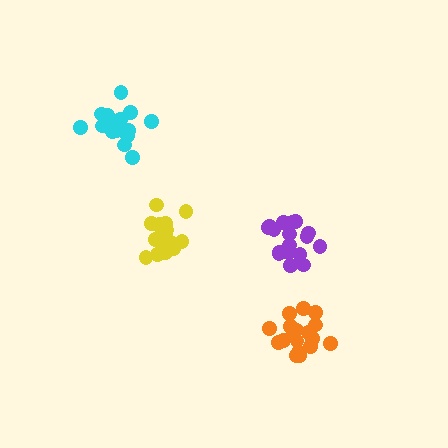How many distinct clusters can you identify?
There are 4 distinct clusters.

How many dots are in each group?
Group 1: 17 dots, Group 2: 18 dots, Group 3: 17 dots, Group 4: 18 dots (70 total).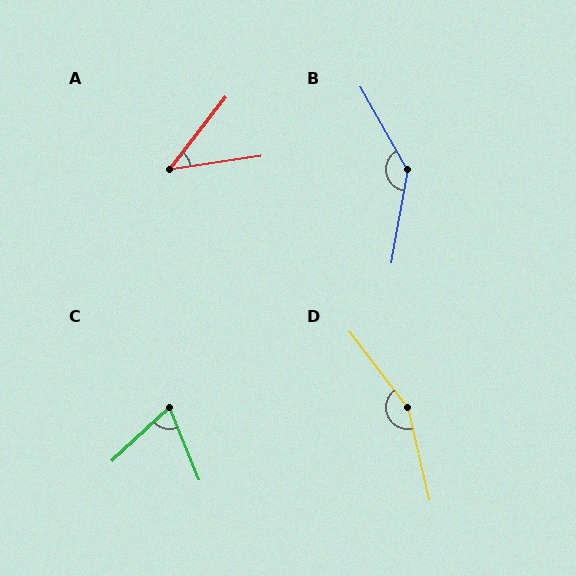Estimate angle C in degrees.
Approximately 69 degrees.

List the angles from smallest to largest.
A (44°), C (69°), B (141°), D (156°).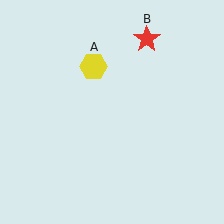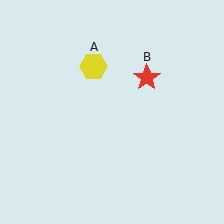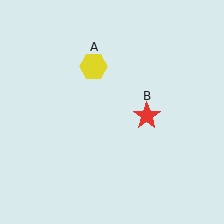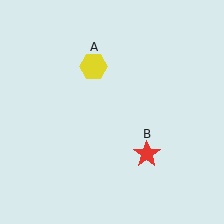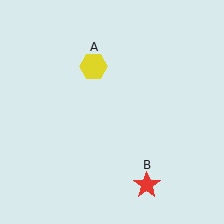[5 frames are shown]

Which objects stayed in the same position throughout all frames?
Yellow hexagon (object A) remained stationary.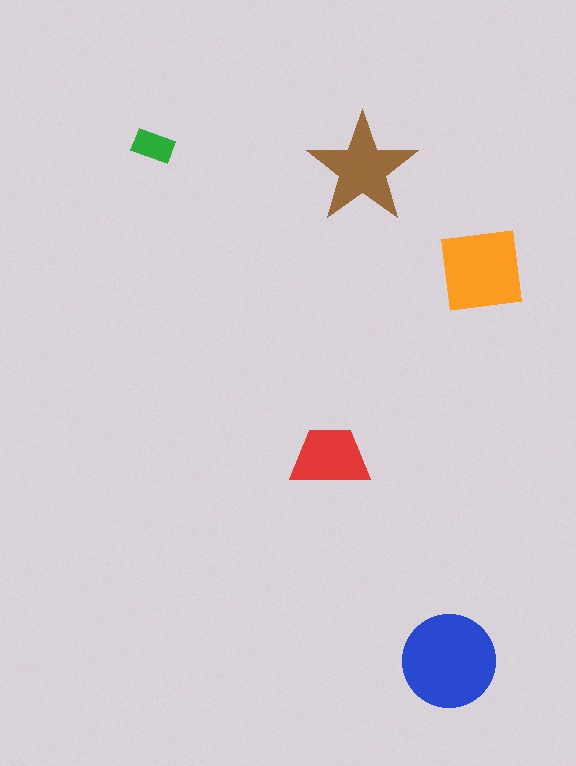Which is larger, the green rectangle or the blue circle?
The blue circle.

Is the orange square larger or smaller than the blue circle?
Smaller.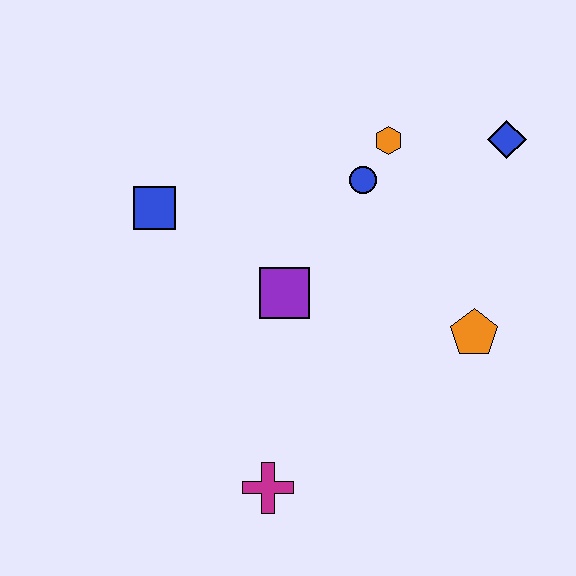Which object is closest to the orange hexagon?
The blue circle is closest to the orange hexagon.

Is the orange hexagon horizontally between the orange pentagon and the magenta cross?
Yes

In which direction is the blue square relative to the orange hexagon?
The blue square is to the left of the orange hexagon.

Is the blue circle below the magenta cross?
No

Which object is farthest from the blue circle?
The magenta cross is farthest from the blue circle.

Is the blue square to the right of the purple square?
No